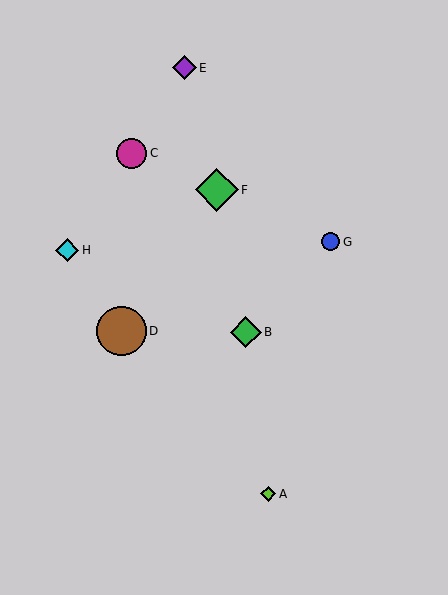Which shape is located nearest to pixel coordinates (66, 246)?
The cyan diamond (labeled H) at (67, 250) is nearest to that location.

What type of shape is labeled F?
Shape F is a green diamond.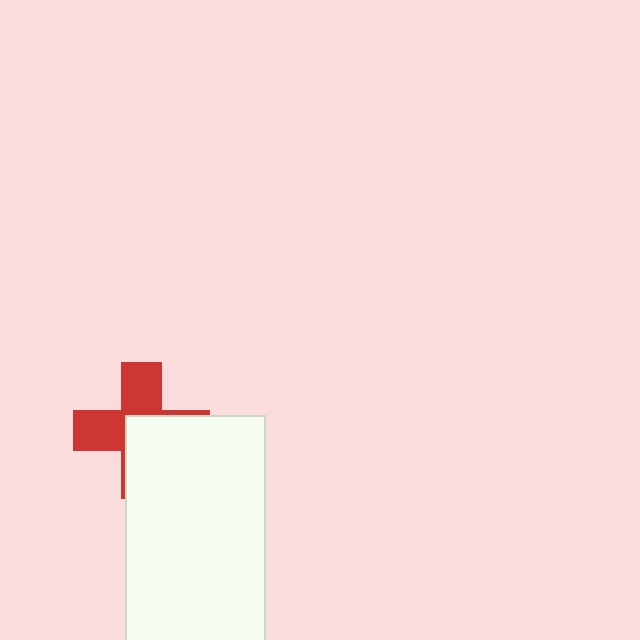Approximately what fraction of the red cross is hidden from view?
Roughly 50% of the red cross is hidden behind the white rectangle.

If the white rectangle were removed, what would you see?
You would see the complete red cross.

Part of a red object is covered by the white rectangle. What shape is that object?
It is a cross.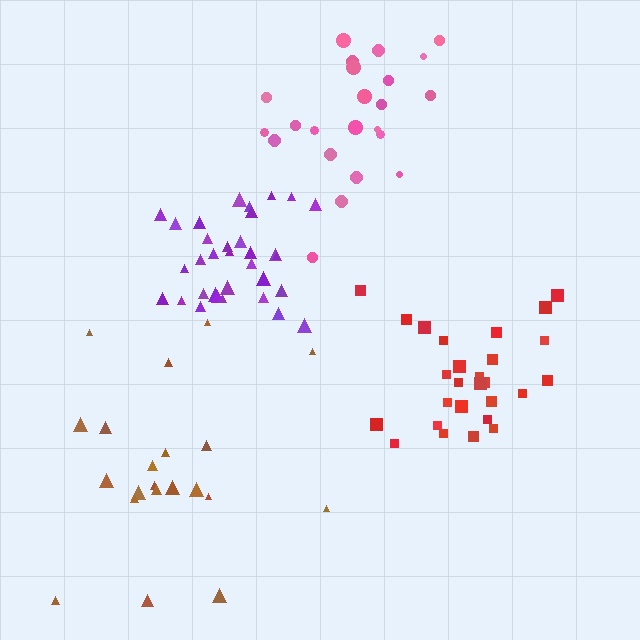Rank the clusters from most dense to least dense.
purple, red, pink, brown.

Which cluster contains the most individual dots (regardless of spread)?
Purple (33).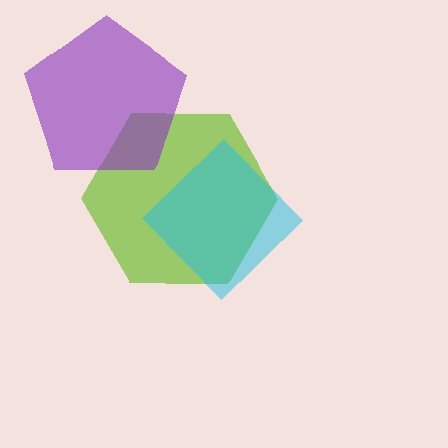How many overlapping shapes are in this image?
There are 3 overlapping shapes in the image.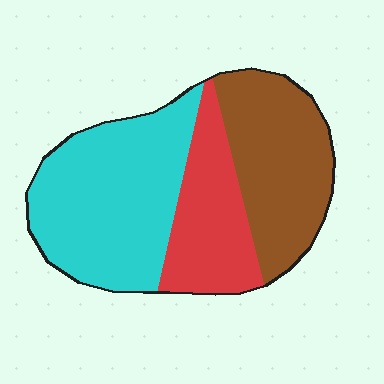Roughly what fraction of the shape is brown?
Brown takes up between a sixth and a third of the shape.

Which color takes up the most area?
Cyan, at roughly 45%.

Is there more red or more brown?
Brown.